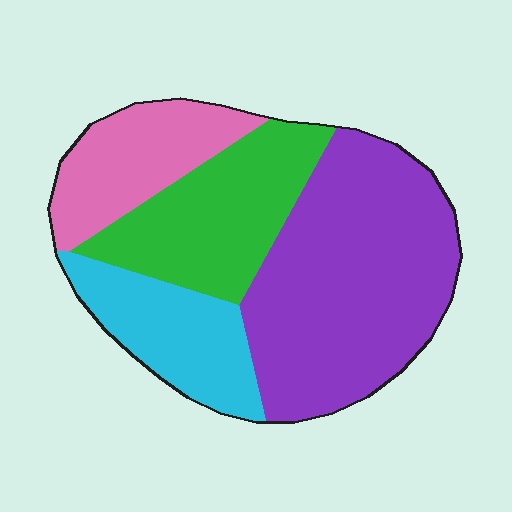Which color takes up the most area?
Purple, at roughly 45%.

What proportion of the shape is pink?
Pink covers around 15% of the shape.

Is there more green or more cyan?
Green.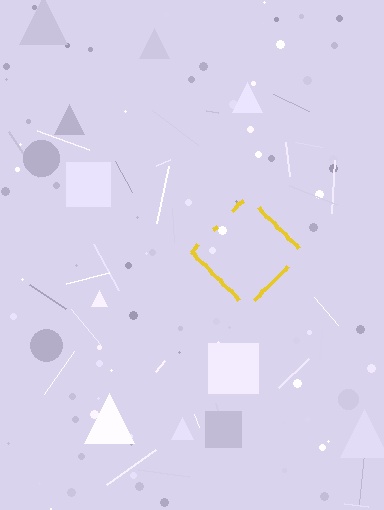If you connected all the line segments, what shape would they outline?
They would outline a diamond.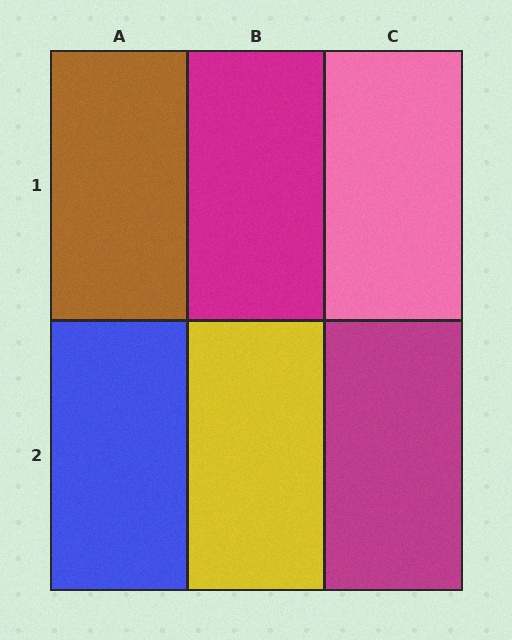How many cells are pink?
1 cell is pink.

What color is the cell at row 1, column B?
Magenta.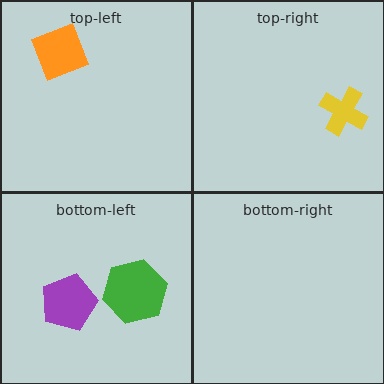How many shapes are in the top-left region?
1.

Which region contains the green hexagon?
The bottom-left region.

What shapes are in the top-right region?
The yellow cross.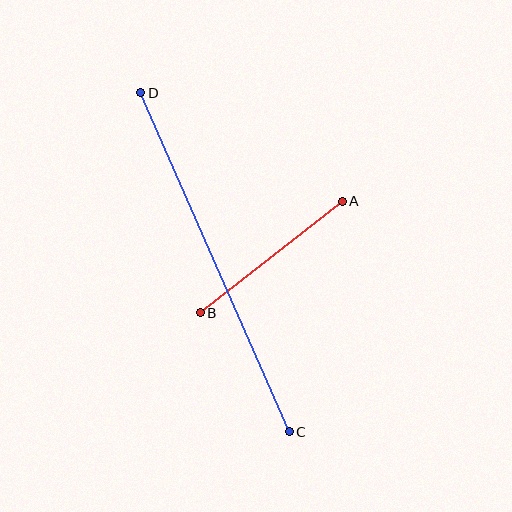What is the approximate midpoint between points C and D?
The midpoint is at approximately (215, 262) pixels.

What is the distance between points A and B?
The distance is approximately 181 pixels.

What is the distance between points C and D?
The distance is approximately 370 pixels.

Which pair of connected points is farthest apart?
Points C and D are farthest apart.